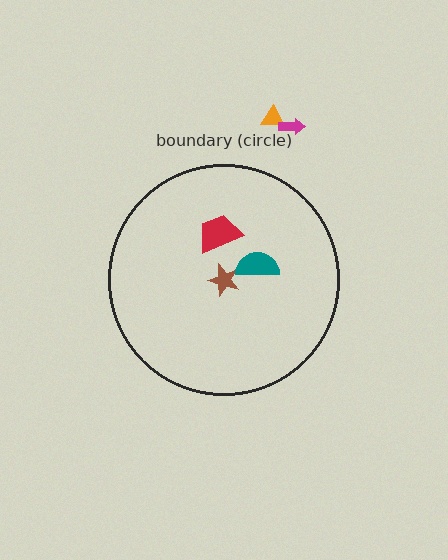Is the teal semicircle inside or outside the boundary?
Inside.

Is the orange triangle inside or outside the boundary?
Outside.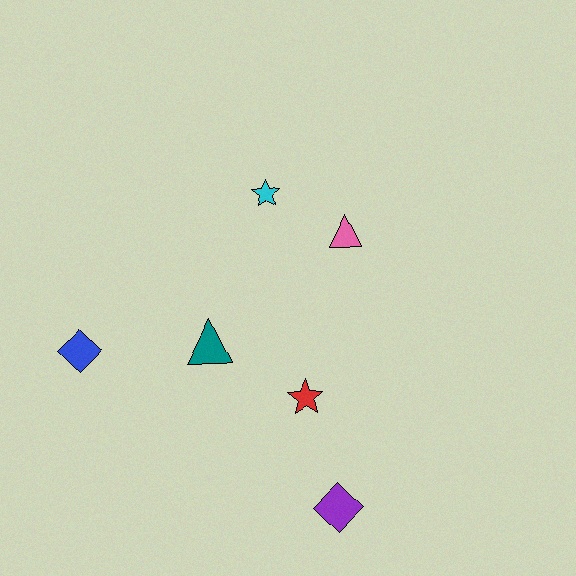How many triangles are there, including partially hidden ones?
There are 2 triangles.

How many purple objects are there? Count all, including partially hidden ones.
There is 1 purple object.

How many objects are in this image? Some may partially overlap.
There are 6 objects.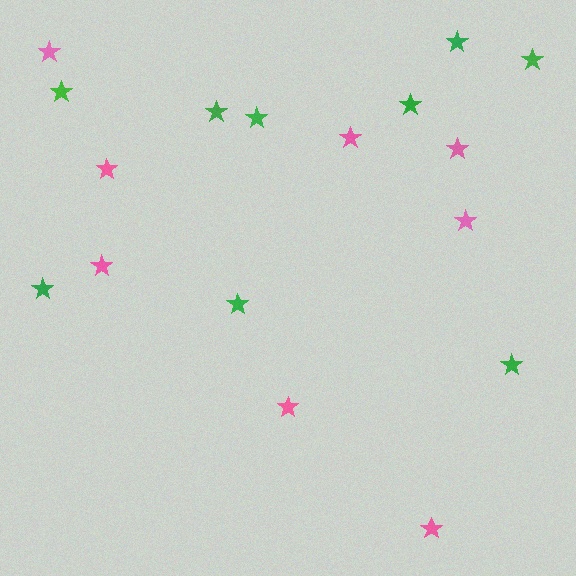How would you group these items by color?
There are 2 groups: one group of green stars (9) and one group of pink stars (8).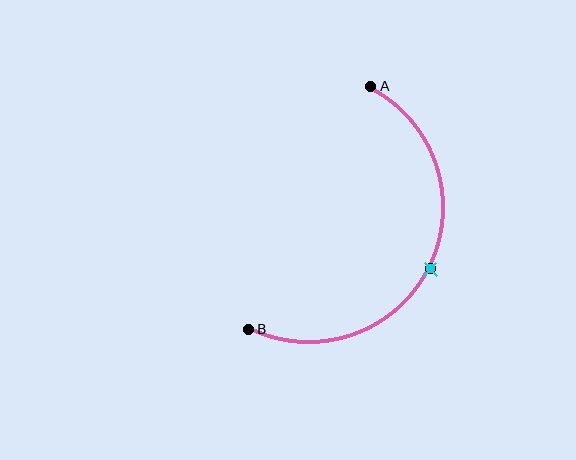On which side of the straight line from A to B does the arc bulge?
The arc bulges to the right of the straight line connecting A and B.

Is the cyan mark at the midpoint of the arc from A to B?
Yes. The cyan mark lies on the arc at equal arc-length from both A and B — it is the arc midpoint.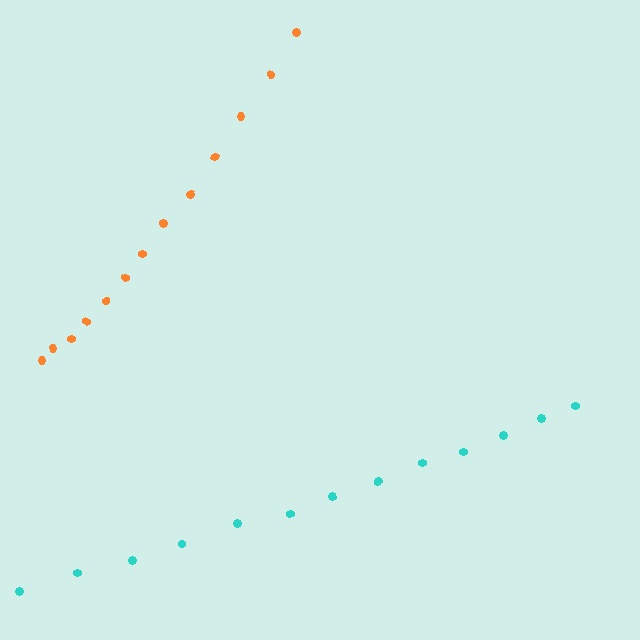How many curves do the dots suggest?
There are 2 distinct paths.